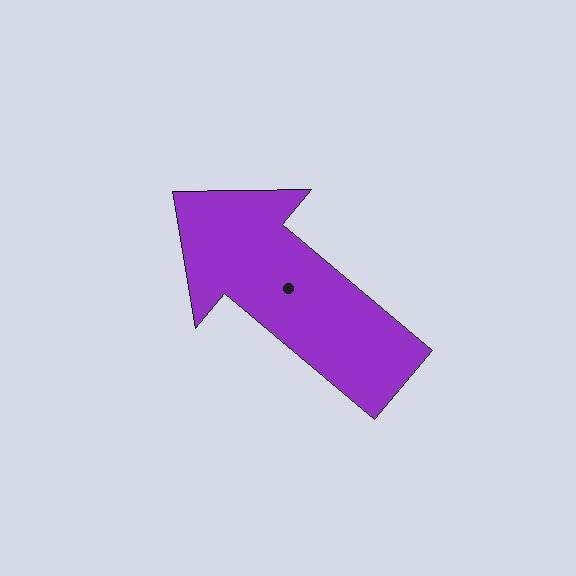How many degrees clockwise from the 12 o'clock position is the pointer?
Approximately 310 degrees.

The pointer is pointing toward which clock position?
Roughly 10 o'clock.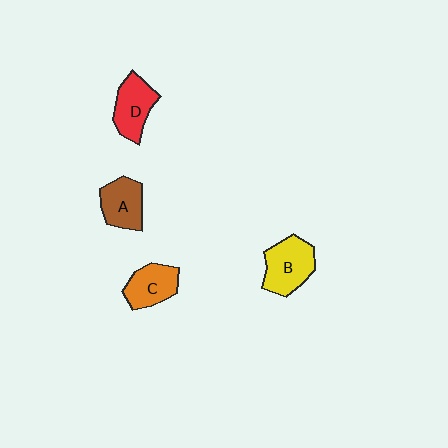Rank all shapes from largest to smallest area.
From largest to smallest: B (yellow), D (red), A (brown), C (orange).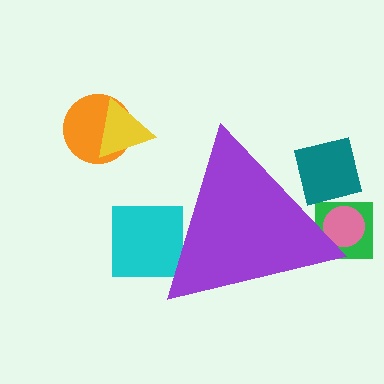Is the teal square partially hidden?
Yes, the teal square is partially hidden behind the purple triangle.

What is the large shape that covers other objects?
A purple triangle.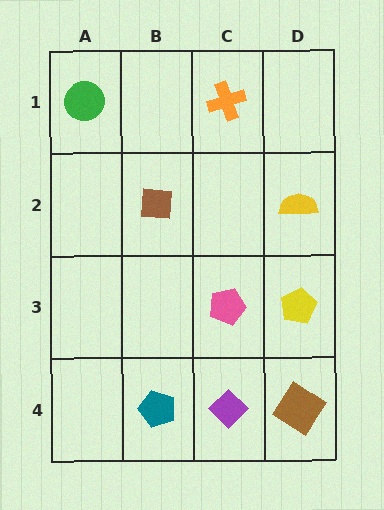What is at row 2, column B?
A brown square.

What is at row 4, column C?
A purple diamond.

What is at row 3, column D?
A yellow pentagon.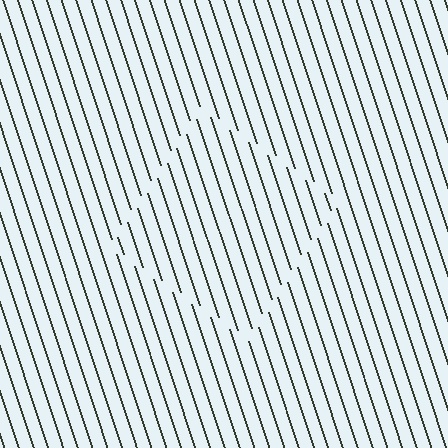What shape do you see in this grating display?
An illusory square. The interior of the shape contains the same grating, shifted by half a period — the contour is defined by the phase discontinuity where line-ends from the inner and outer gratings abut.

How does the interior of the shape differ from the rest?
The interior of the shape contains the same grating, shifted by half a period — the contour is defined by the phase discontinuity where line-ends from the inner and outer gratings abut.